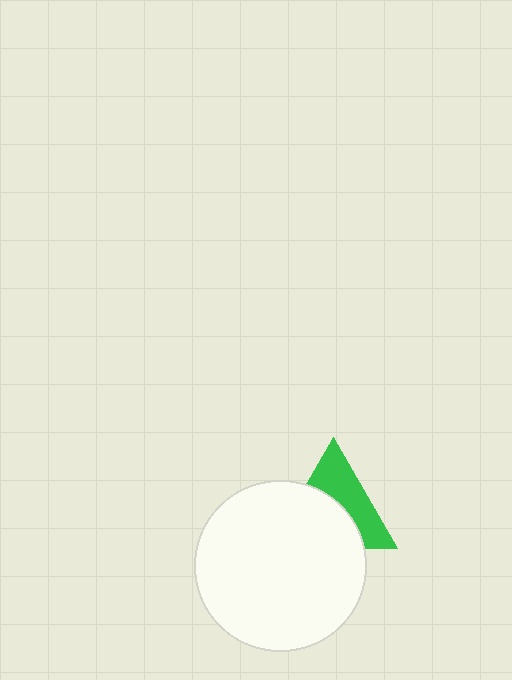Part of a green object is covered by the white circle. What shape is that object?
It is a triangle.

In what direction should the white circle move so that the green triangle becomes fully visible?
The white circle should move down. That is the shortest direction to clear the overlap and leave the green triangle fully visible.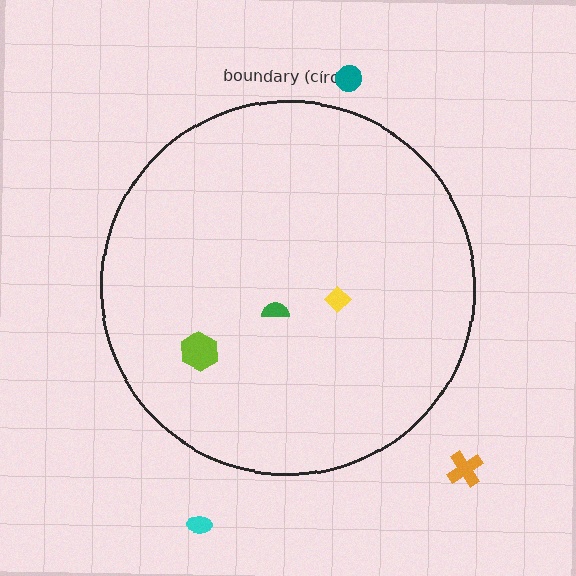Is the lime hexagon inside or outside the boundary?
Inside.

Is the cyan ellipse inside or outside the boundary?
Outside.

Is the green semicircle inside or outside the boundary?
Inside.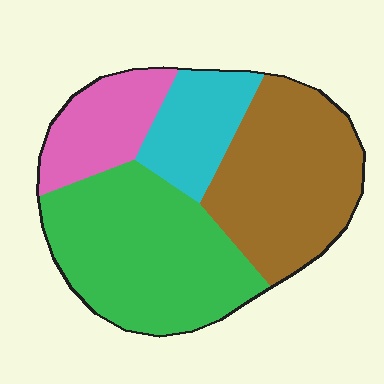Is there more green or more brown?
Green.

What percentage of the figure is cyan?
Cyan takes up about one eighth (1/8) of the figure.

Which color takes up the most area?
Green, at roughly 40%.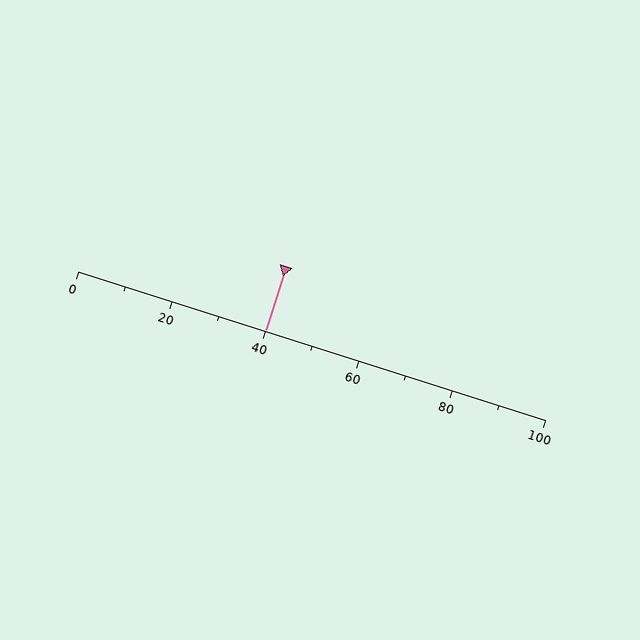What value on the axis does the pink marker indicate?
The marker indicates approximately 40.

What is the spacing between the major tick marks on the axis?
The major ticks are spaced 20 apart.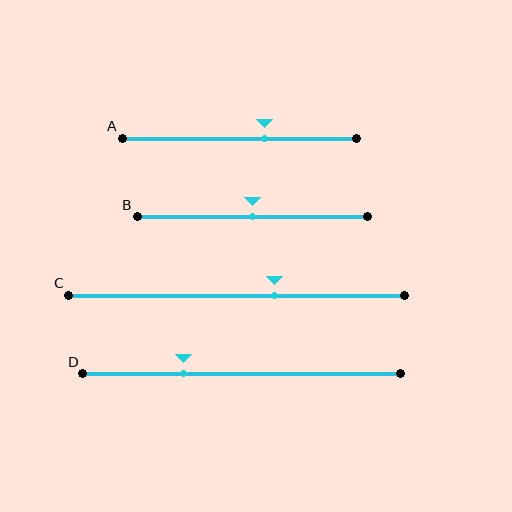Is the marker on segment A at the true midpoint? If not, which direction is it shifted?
No, the marker on segment A is shifted to the right by about 10% of the segment length.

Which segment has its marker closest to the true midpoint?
Segment B has its marker closest to the true midpoint.